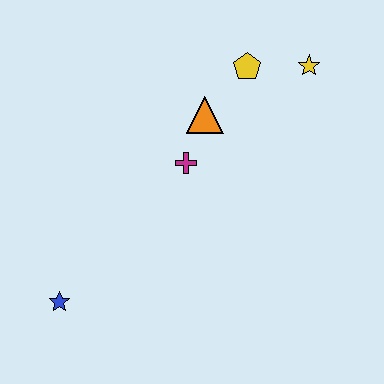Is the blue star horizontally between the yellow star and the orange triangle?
No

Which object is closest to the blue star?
The magenta cross is closest to the blue star.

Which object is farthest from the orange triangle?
The blue star is farthest from the orange triangle.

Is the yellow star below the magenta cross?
No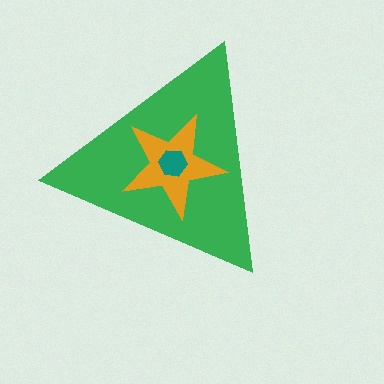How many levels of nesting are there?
3.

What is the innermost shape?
The teal hexagon.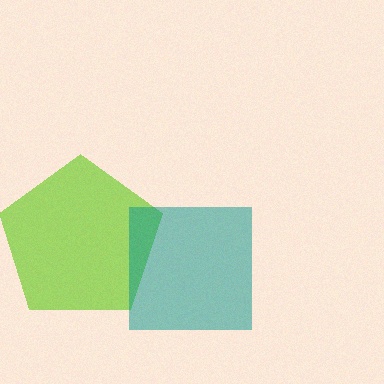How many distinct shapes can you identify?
There are 2 distinct shapes: a lime pentagon, a teal square.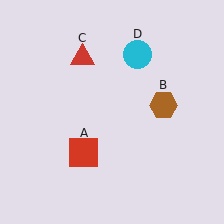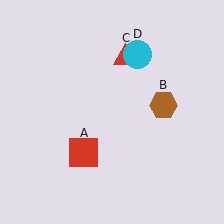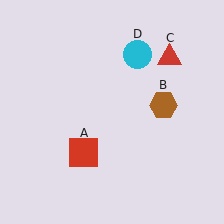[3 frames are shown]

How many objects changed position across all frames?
1 object changed position: red triangle (object C).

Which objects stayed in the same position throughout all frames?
Red square (object A) and brown hexagon (object B) and cyan circle (object D) remained stationary.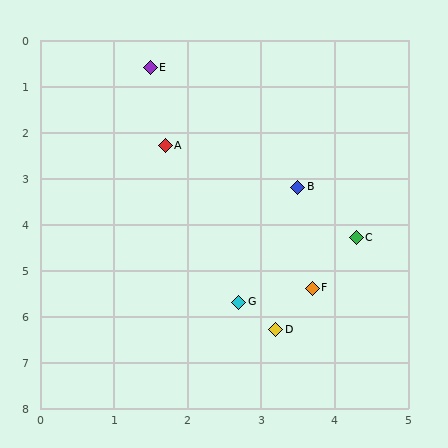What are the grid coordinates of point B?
Point B is at approximately (3.5, 3.2).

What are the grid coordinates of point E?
Point E is at approximately (1.5, 0.6).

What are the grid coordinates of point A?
Point A is at approximately (1.7, 2.3).